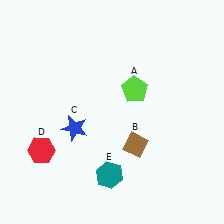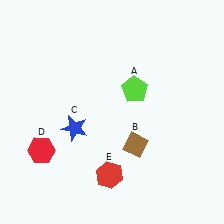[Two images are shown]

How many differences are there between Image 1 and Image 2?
There is 1 difference between the two images.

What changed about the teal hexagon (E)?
In Image 1, E is teal. In Image 2, it changed to red.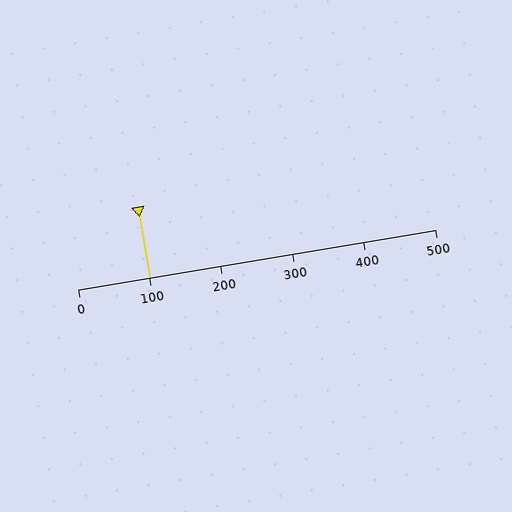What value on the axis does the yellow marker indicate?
The marker indicates approximately 100.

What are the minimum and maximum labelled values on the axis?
The axis runs from 0 to 500.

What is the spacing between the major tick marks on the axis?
The major ticks are spaced 100 apart.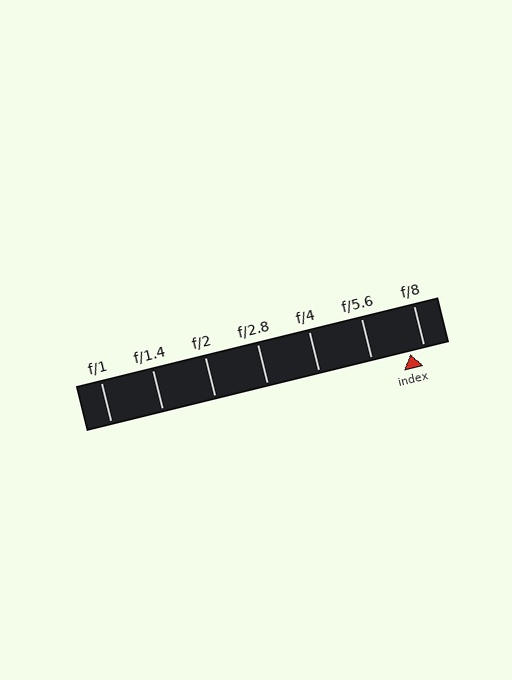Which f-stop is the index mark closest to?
The index mark is closest to f/8.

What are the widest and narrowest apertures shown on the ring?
The widest aperture shown is f/1 and the narrowest is f/8.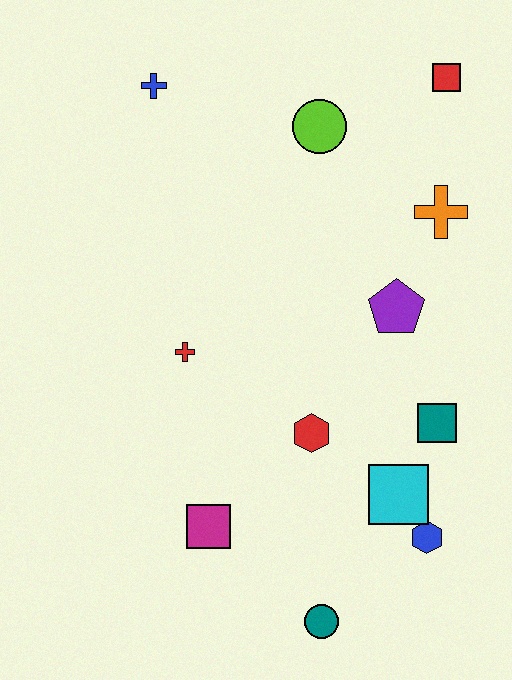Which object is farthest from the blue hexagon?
The blue cross is farthest from the blue hexagon.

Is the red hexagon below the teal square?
Yes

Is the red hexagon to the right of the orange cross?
No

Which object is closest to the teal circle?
The blue hexagon is closest to the teal circle.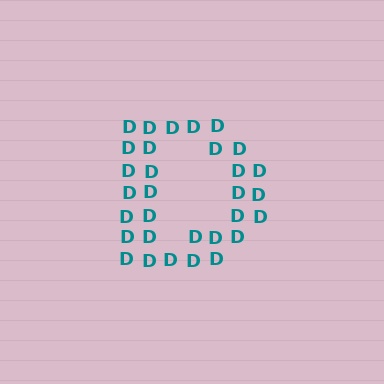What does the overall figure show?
The overall figure shows the letter D.